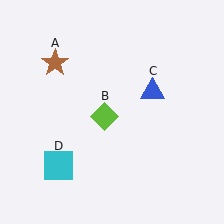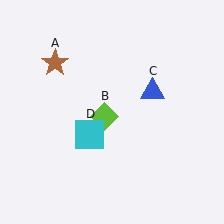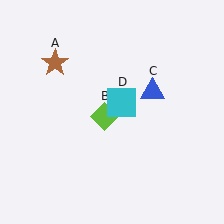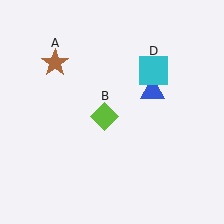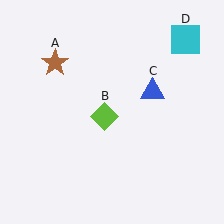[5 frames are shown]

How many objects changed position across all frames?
1 object changed position: cyan square (object D).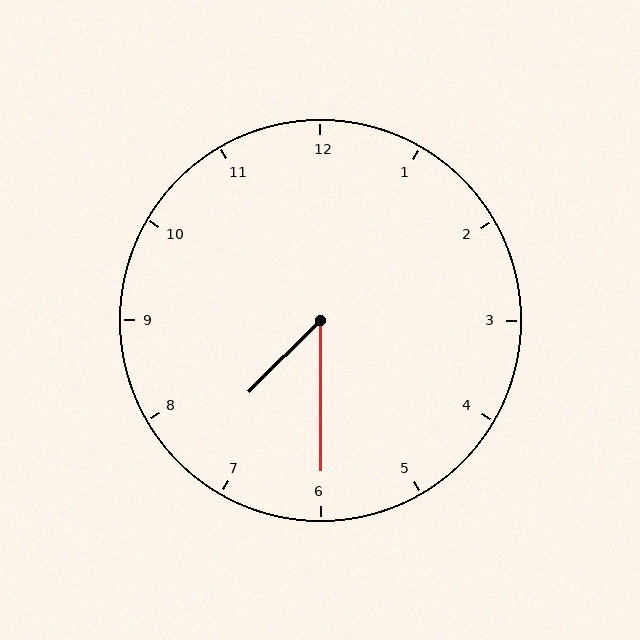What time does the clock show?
7:30.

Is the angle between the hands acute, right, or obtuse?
It is acute.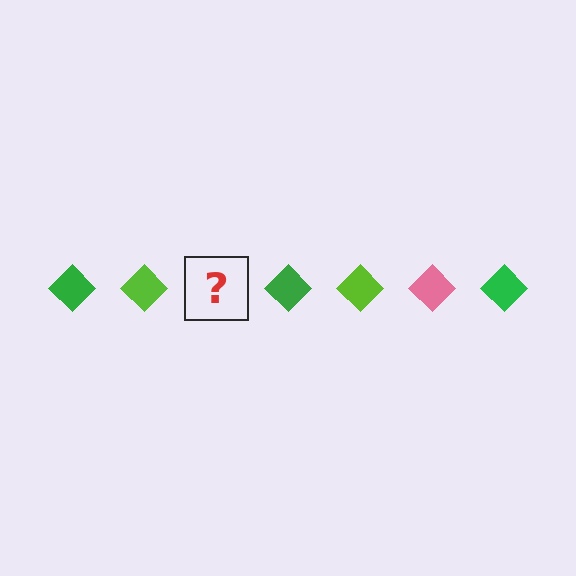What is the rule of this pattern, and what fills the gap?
The rule is that the pattern cycles through green, lime, pink diamonds. The gap should be filled with a pink diamond.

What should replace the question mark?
The question mark should be replaced with a pink diamond.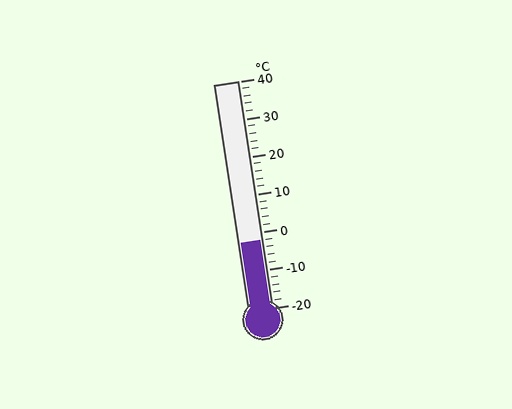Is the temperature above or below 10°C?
The temperature is below 10°C.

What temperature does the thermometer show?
The thermometer shows approximately -2°C.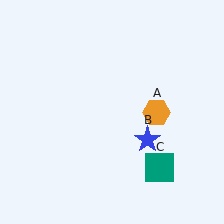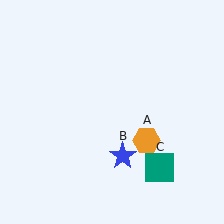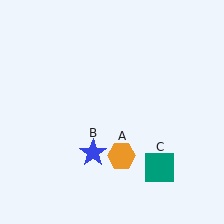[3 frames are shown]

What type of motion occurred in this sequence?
The orange hexagon (object A), blue star (object B) rotated clockwise around the center of the scene.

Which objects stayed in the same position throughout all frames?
Teal square (object C) remained stationary.